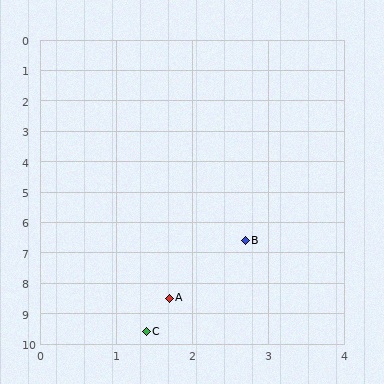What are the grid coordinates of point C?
Point C is at approximately (1.4, 9.6).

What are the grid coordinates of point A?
Point A is at approximately (1.7, 8.5).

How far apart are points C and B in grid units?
Points C and B are about 3.3 grid units apart.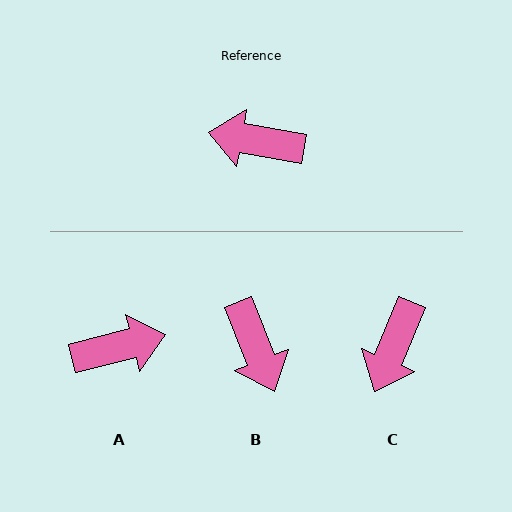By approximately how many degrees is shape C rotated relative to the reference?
Approximately 77 degrees counter-clockwise.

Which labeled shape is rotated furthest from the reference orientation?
A, about 156 degrees away.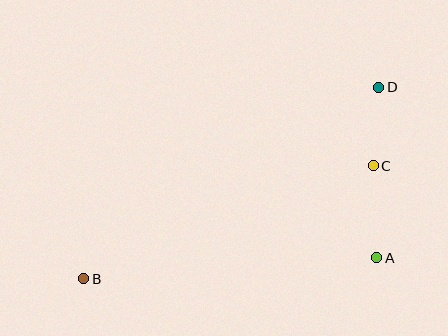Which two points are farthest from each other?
Points B and D are farthest from each other.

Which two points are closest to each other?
Points C and D are closest to each other.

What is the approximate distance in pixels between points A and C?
The distance between A and C is approximately 92 pixels.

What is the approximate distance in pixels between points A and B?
The distance between A and B is approximately 294 pixels.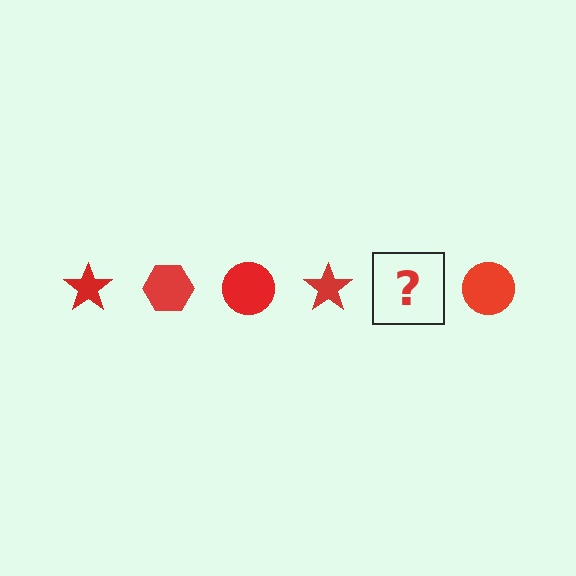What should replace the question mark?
The question mark should be replaced with a red hexagon.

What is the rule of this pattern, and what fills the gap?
The rule is that the pattern cycles through star, hexagon, circle shapes in red. The gap should be filled with a red hexagon.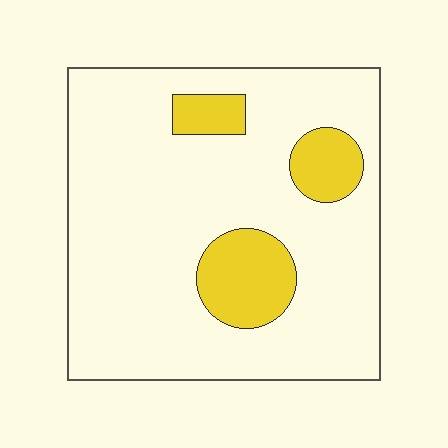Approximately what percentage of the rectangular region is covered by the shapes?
Approximately 15%.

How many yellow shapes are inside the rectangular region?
3.